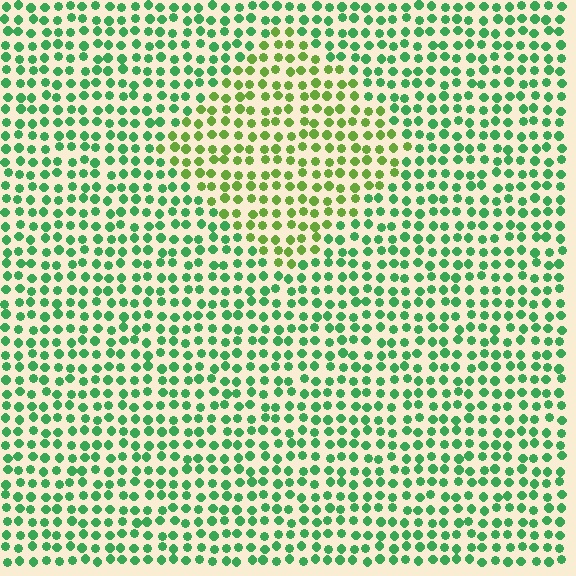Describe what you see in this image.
The image is filled with small green elements in a uniform arrangement. A diamond-shaped region is visible where the elements are tinted to a slightly different hue, forming a subtle color boundary.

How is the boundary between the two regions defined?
The boundary is defined purely by a slight shift in hue (about 39 degrees). Spacing, size, and orientation are identical on both sides.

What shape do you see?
I see a diamond.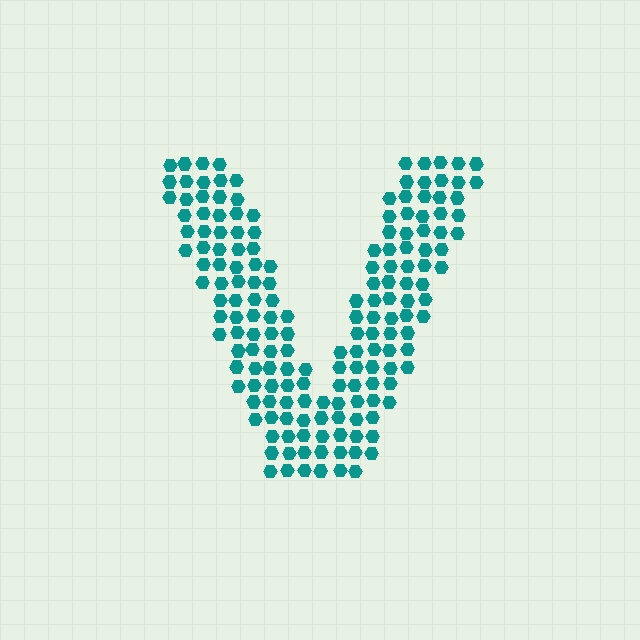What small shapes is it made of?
It is made of small hexagons.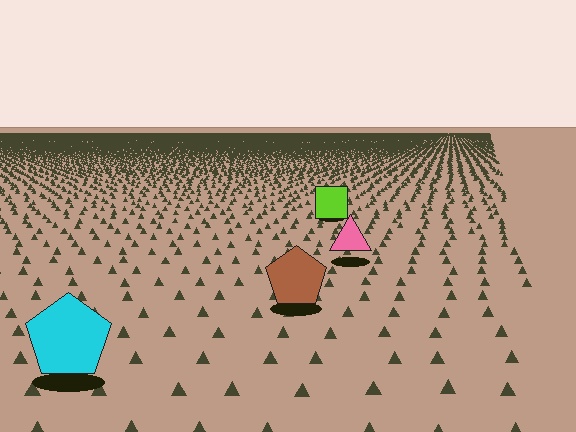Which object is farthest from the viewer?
The lime square is farthest from the viewer. It appears smaller and the ground texture around it is denser.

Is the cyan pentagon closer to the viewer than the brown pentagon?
Yes. The cyan pentagon is closer — you can tell from the texture gradient: the ground texture is coarser near it.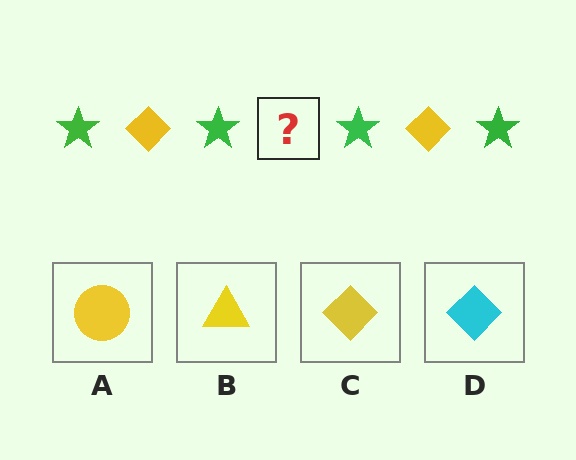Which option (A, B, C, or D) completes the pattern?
C.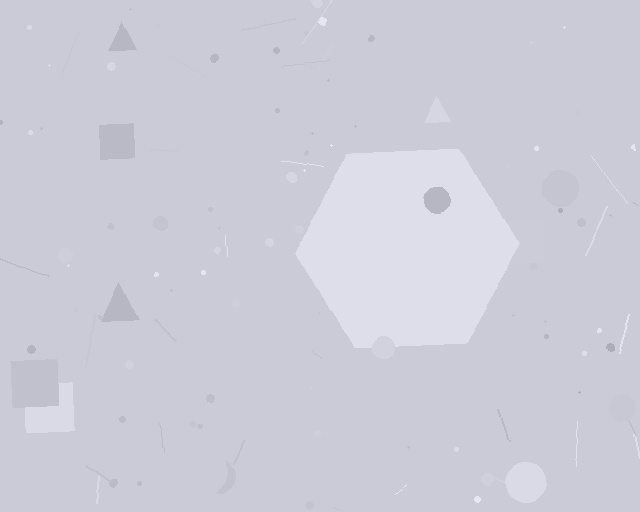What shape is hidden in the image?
A hexagon is hidden in the image.